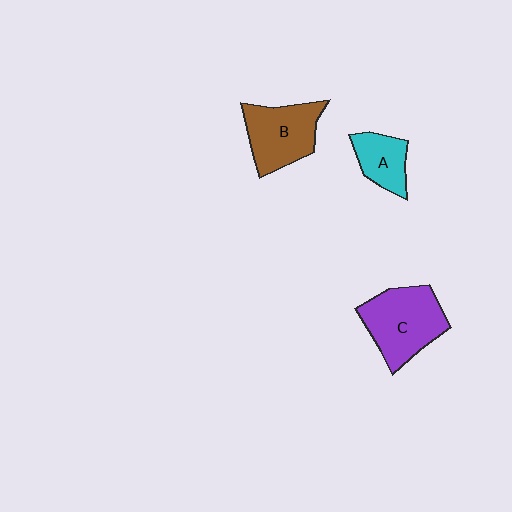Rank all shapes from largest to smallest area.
From largest to smallest: C (purple), B (brown), A (cyan).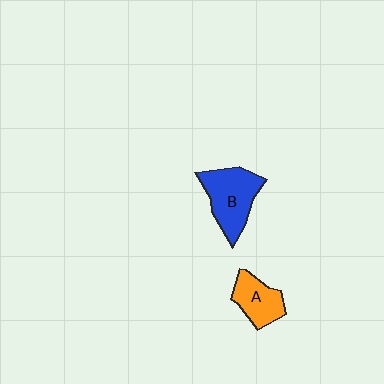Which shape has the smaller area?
Shape A (orange).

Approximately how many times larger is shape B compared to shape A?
Approximately 1.5 times.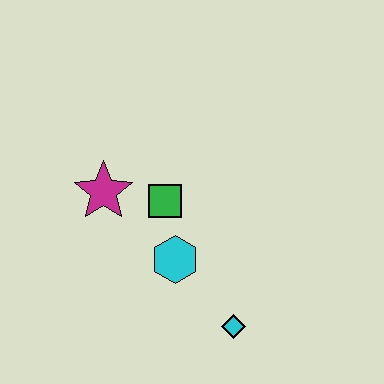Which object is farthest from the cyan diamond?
The magenta star is farthest from the cyan diamond.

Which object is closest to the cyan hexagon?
The green square is closest to the cyan hexagon.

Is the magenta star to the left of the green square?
Yes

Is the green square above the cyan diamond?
Yes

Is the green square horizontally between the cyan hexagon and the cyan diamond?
No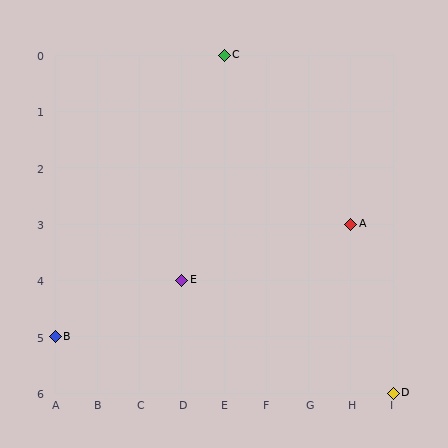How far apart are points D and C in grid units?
Points D and C are 4 columns and 6 rows apart (about 7.2 grid units diagonally).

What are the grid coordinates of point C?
Point C is at grid coordinates (E, 0).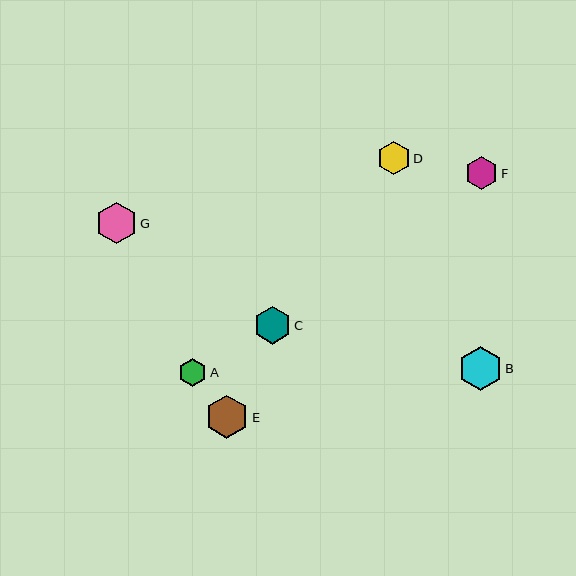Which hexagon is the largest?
Hexagon B is the largest with a size of approximately 43 pixels.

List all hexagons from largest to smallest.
From largest to smallest: B, E, G, C, D, F, A.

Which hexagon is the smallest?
Hexagon A is the smallest with a size of approximately 28 pixels.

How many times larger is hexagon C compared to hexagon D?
Hexagon C is approximately 1.2 times the size of hexagon D.